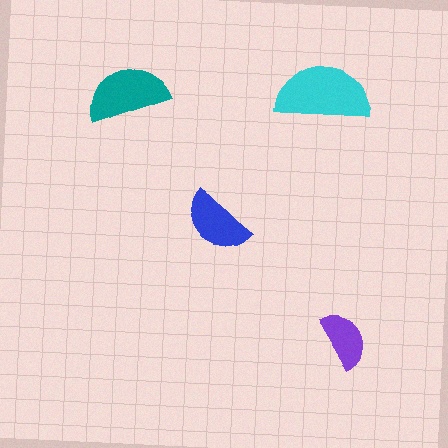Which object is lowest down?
The purple semicircle is bottommost.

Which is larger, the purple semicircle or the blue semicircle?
The blue one.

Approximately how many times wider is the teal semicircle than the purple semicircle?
About 1.5 times wider.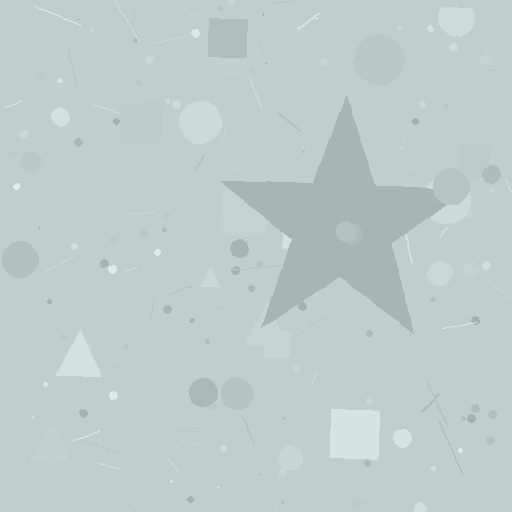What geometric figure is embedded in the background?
A star is embedded in the background.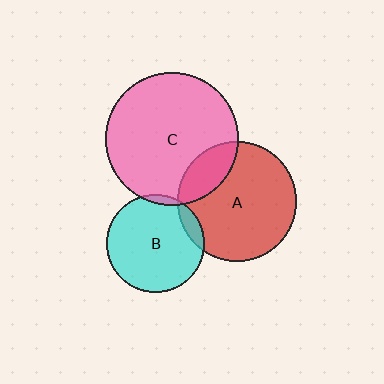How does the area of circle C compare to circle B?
Approximately 1.9 times.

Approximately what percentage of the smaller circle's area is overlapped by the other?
Approximately 20%.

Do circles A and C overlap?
Yes.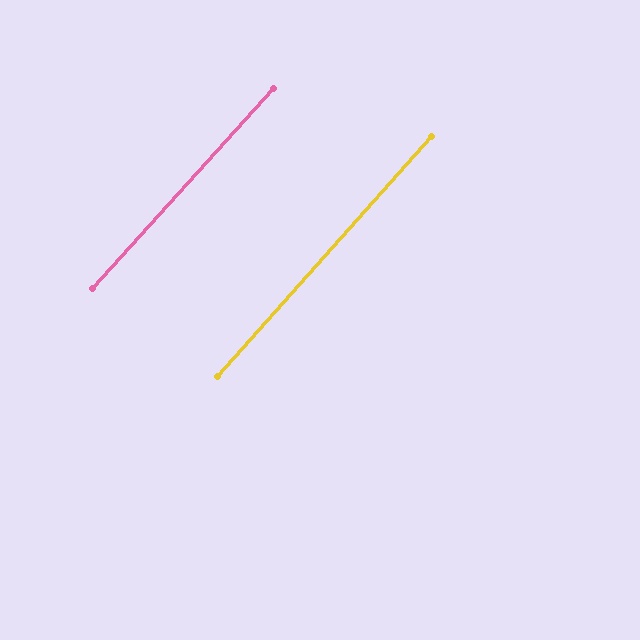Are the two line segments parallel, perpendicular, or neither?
Parallel — their directions differ by only 0.6°.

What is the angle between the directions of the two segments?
Approximately 1 degree.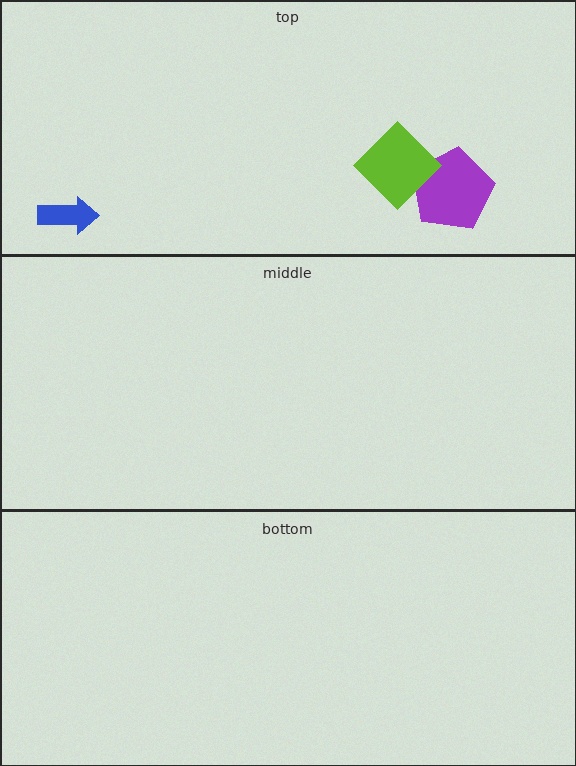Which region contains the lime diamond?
The top region.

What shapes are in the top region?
The purple pentagon, the lime diamond, the blue arrow.